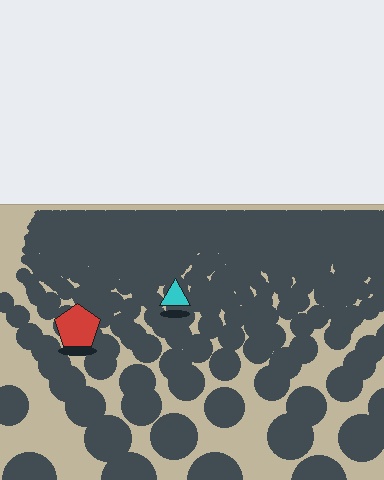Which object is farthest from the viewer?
The cyan triangle is farthest from the viewer. It appears smaller and the ground texture around it is denser.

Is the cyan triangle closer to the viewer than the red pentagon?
No. The red pentagon is closer — you can tell from the texture gradient: the ground texture is coarser near it.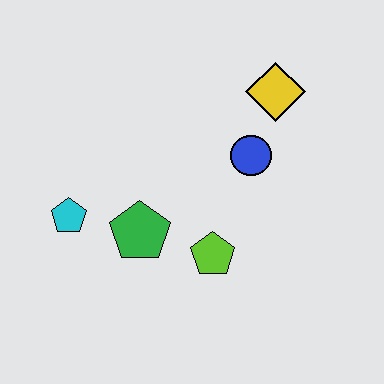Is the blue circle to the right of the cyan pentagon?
Yes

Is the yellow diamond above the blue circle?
Yes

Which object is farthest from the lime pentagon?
The yellow diamond is farthest from the lime pentagon.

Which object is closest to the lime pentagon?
The green pentagon is closest to the lime pentagon.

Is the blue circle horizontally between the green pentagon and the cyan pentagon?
No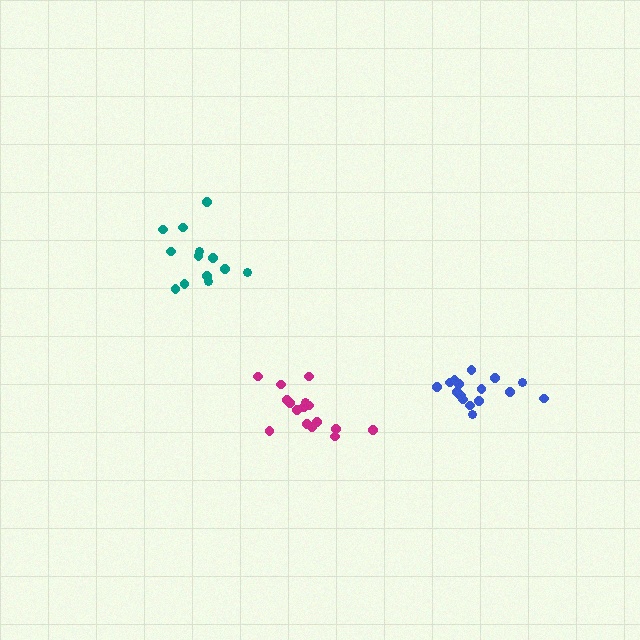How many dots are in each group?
Group 1: 16 dots, Group 2: 13 dots, Group 3: 16 dots (45 total).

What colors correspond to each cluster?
The clusters are colored: magenta, teal, blue.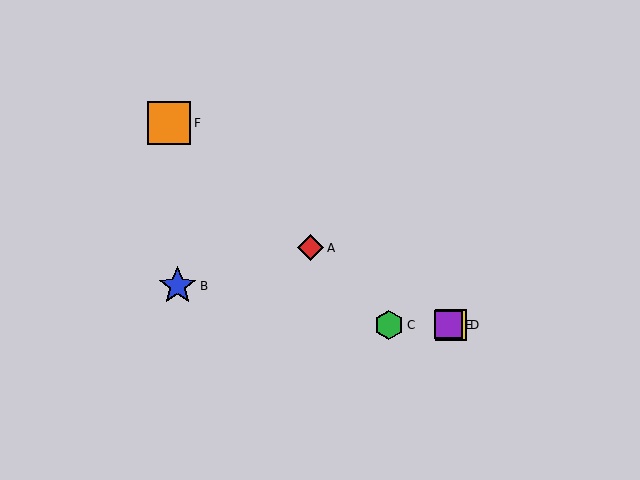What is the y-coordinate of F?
Object F is at y≈123.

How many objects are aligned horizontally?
3 objects (C, D, E) are aligned horizontally.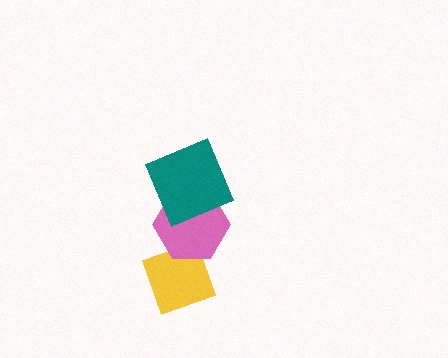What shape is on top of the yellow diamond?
The pink hexagon is on top of the yellow diamond.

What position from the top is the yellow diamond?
The yellow diamond is 3rd from the top.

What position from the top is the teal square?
The teal square is 1st from the top.